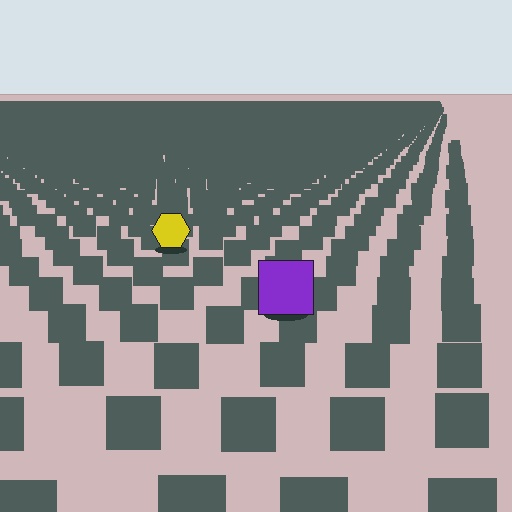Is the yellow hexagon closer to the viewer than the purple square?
No. The purple square is closer — you can tell from the texture gradient: the ground texture is coarser near it.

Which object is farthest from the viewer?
The yellow hexagon is farthest from the viewer. It appears smaller and the ground texture around it is denser.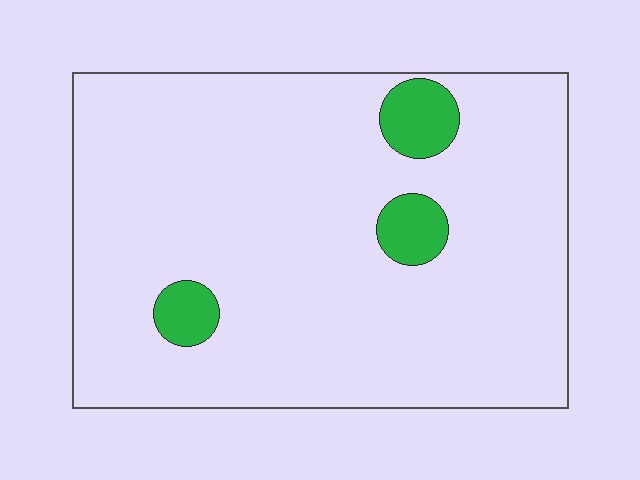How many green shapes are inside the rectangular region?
3.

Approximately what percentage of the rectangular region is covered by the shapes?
Approximately 10%.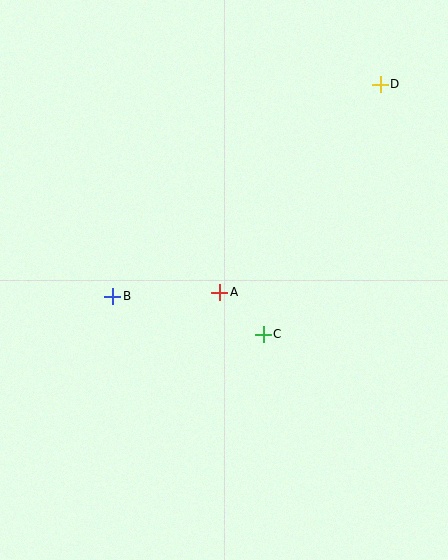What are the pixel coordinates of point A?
Point A is at (220, 292).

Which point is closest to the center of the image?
Point A at (220, 292) is closest to the center.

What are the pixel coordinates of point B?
Point B is at (113, 296).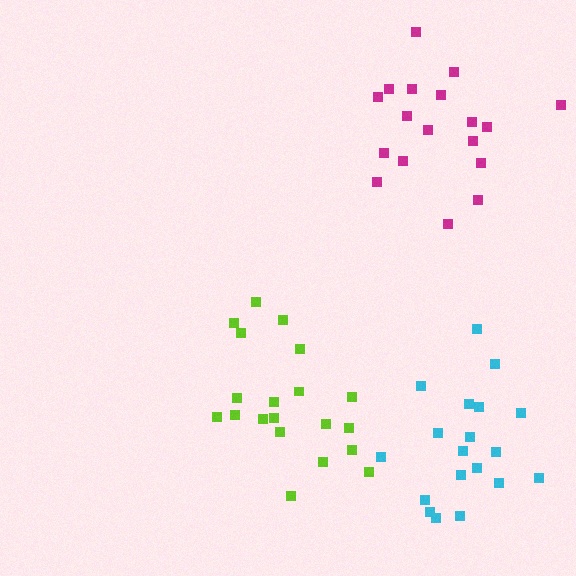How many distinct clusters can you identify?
There are 3 distinct clusters.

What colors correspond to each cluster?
The clusters are colored: magenta, lime, cyan.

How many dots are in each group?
Group 1: 18 dots, Group 2: 20 dots, Group 3: 19 dots (57 total).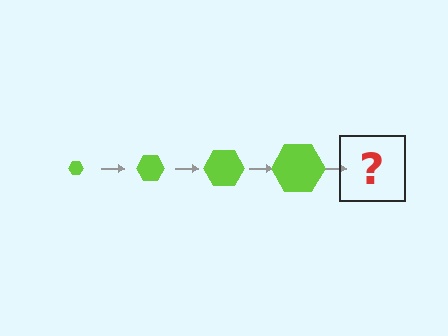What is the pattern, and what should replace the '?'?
The pattern is that the hexagon gets progressively larger each step. The '?' should be a lime hexagon, larger than the previous one.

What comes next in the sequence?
The next element should be a lime hexagon, larger than the previous one.